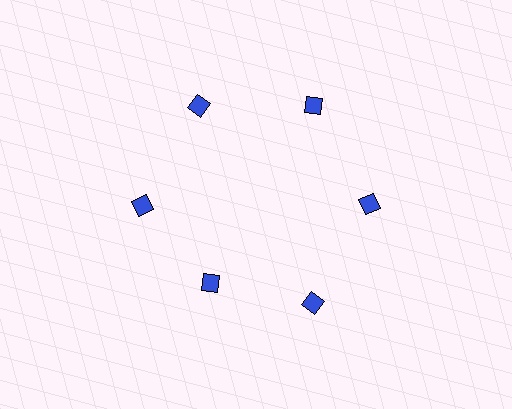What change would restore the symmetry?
The symmetry would be restored by moving it outward, back onto the ring so that all 6 diamonds sit at equal angles and equal distance from the center.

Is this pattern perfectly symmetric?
No. The 6 blue diamonds are arranged in a ring, but one element near the 7 o'clock position is pulled inward toward the center, breaking the 6-fold rotational symmetry.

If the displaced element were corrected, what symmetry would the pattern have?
It would have 6-fold rotational symmetry — the pattern would map onto itself every 60 degrees.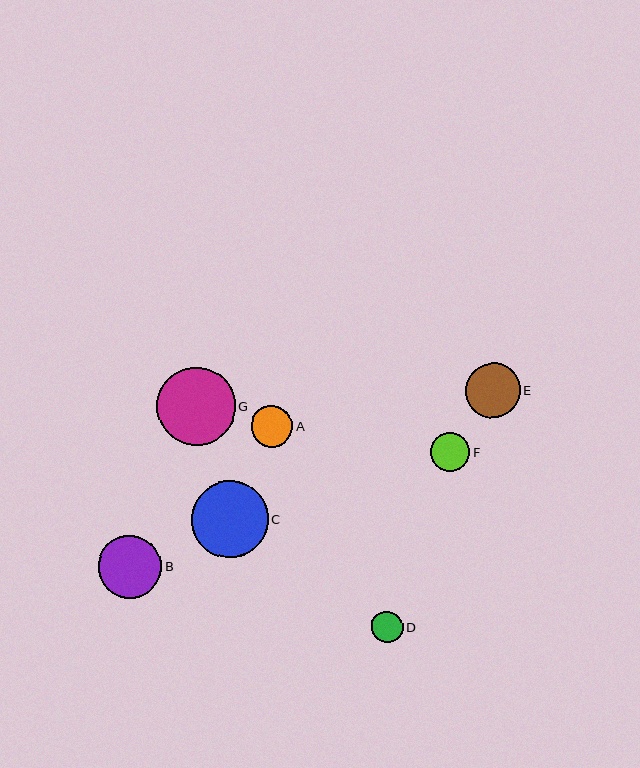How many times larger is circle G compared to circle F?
Circle G is approximately 2.0 times the size of circle F.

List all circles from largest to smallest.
From largest to smallest: G, C, B, E, A, F, D.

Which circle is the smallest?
Circle D is the smallest with a size of approximately 31 pixels.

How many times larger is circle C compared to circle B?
Circle C is approximately 1.2 times the size of circle B.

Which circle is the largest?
Circle G is the largest with a size of approximately 78 pixels.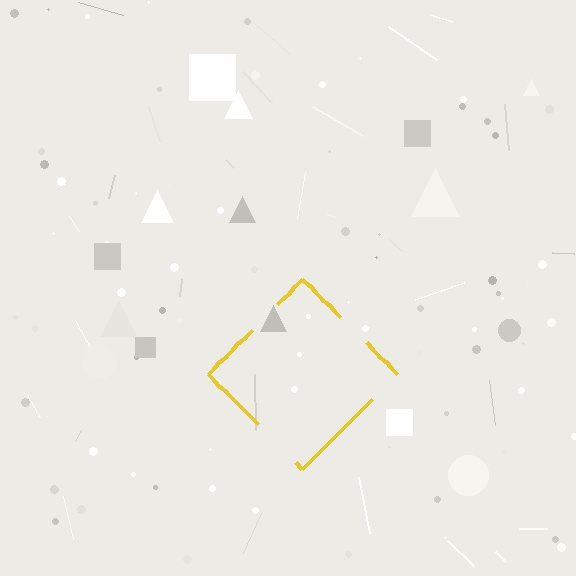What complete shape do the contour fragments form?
The contour fragments form a diamond.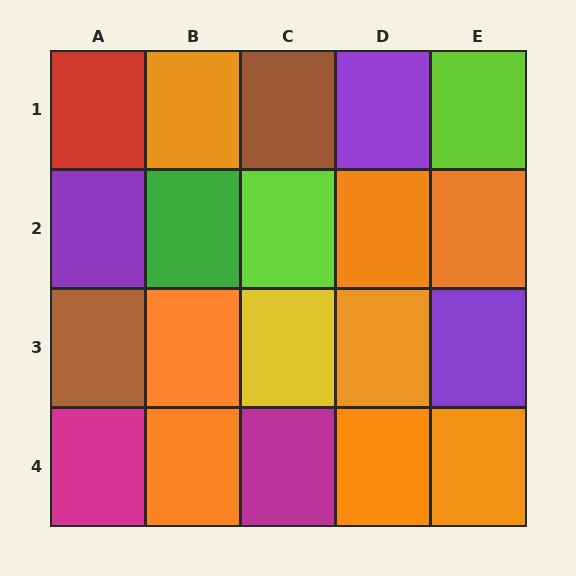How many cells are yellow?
1 cell is yellow.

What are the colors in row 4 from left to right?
Magenta, orange, magenta, orange, orange.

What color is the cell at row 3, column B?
Orange.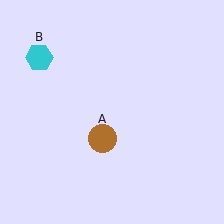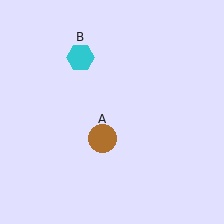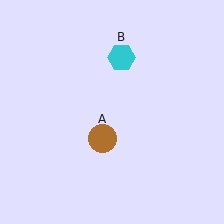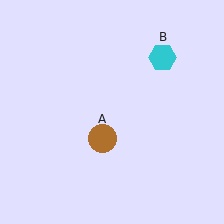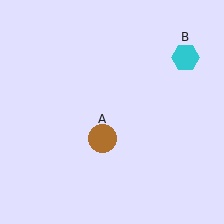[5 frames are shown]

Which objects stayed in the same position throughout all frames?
Brown circle (object A) remained stationary.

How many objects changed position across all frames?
1 object changed position: cyan hexagon (object B).